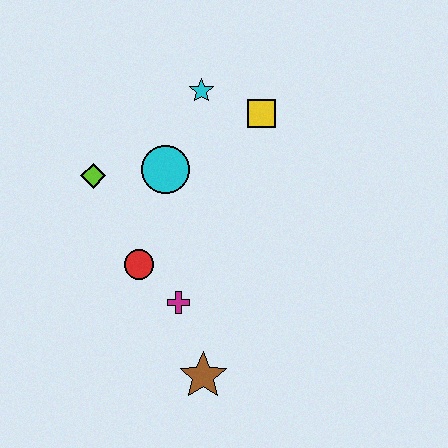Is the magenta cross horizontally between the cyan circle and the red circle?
No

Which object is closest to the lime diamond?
The cyan circle is closest to the lime diamond.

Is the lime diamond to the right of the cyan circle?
No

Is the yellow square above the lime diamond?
Yes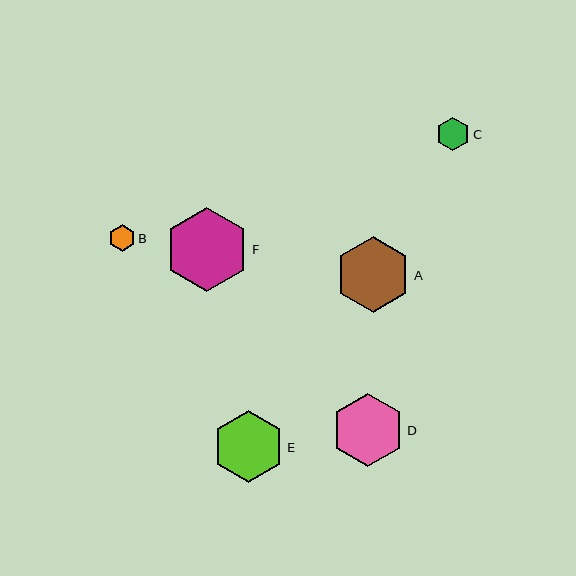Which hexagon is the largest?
Hexagon F is the largest with a size of approximately 84 pixels.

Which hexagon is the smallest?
Hexagon B is the smallest with a size of approximately 26 pixels.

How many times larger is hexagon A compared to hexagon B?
Hexagon A is approximately 2.9 times the size of hexagon B.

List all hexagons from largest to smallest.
From largest to smallest: F, A, D, E, C, B.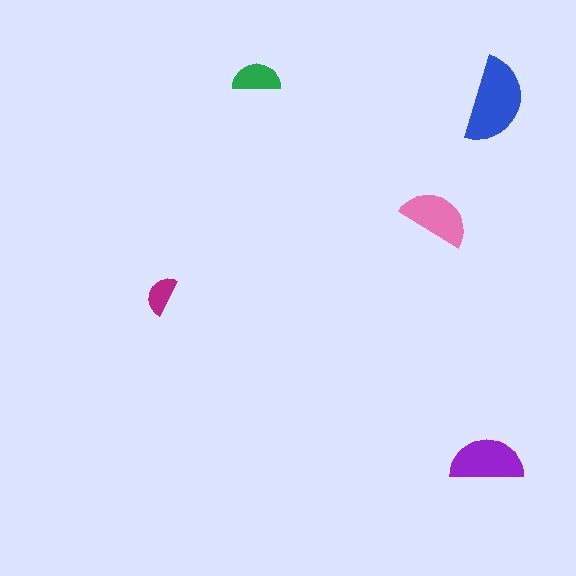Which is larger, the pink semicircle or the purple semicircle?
The purple one.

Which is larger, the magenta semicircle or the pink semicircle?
The pink one.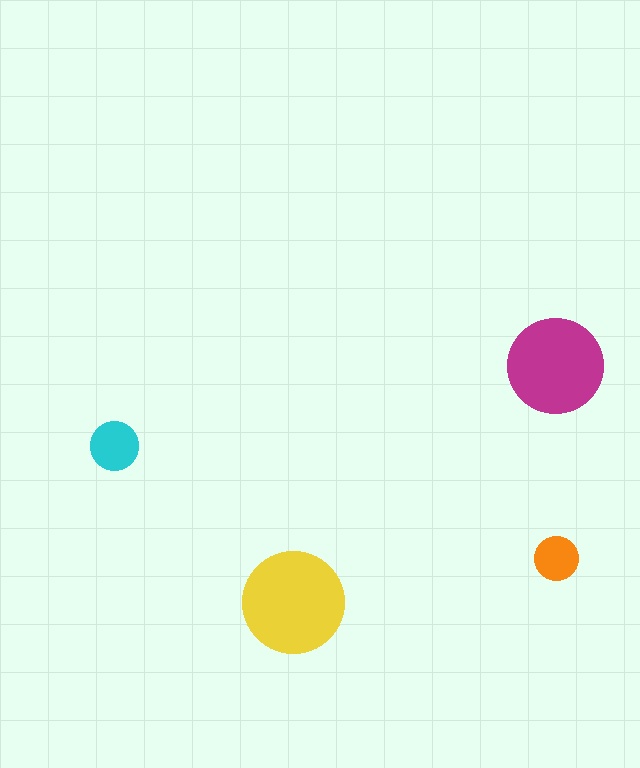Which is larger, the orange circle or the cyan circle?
The cyan one.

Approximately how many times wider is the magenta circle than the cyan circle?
About 2 times wider.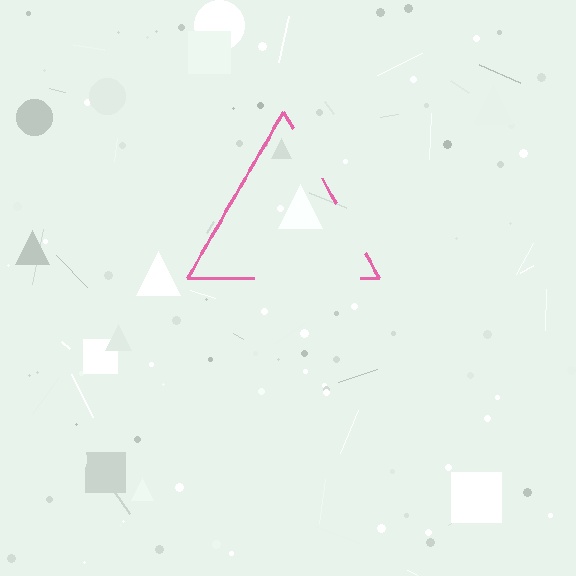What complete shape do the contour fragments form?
The contour fragments form a triangle.